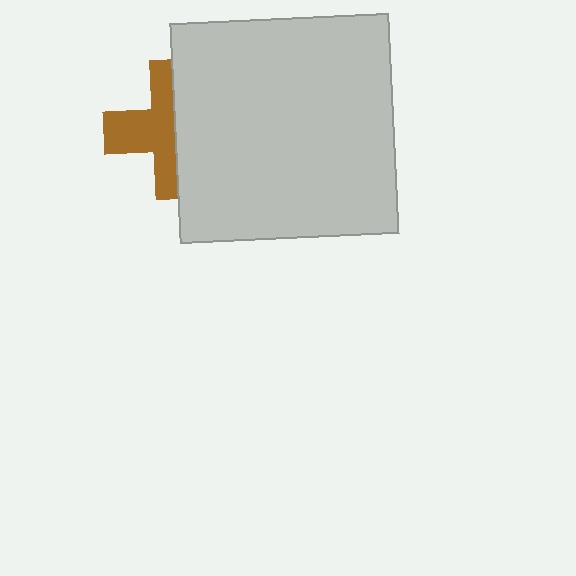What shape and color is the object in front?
The object in front is a light gray square.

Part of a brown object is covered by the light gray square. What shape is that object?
It is a cross.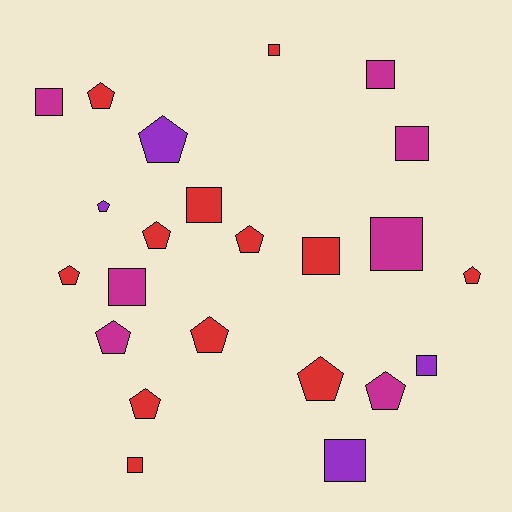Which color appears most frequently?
Red, with 12 objects.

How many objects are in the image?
There are 23 objects.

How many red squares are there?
There are 4 red squares.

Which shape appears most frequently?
Pentagon, with 12 objects.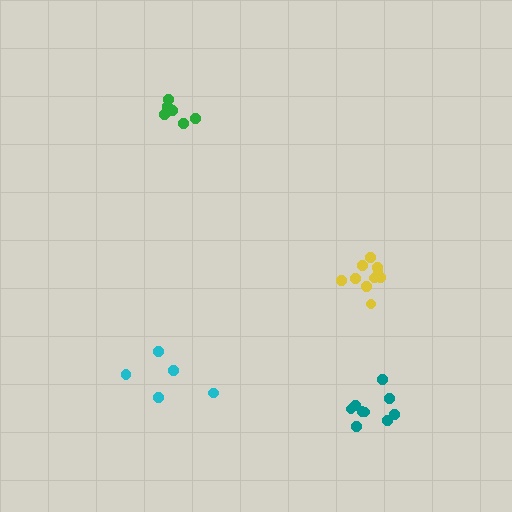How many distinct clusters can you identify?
There are 4 distinct clusters.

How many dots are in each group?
Group 1: 5 dots, Group 2: 6 dots, Group 3: 9 dots, Group 4: 10 dots (30 total).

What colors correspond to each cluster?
The clusters are colored: cyan, green, teal, yellow.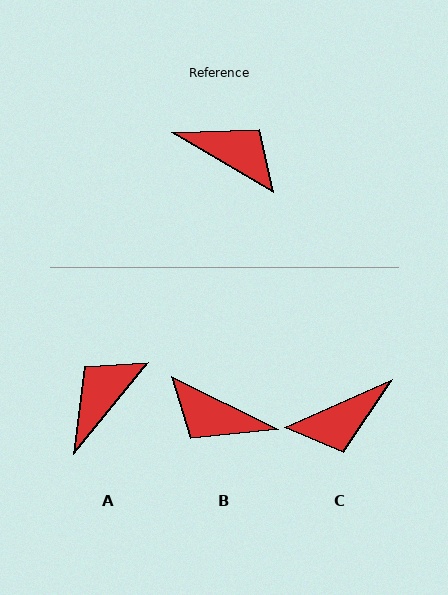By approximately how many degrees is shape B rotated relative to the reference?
Approximately 176 degrees clockwise.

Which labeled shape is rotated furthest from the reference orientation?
B, about 176 degrees away.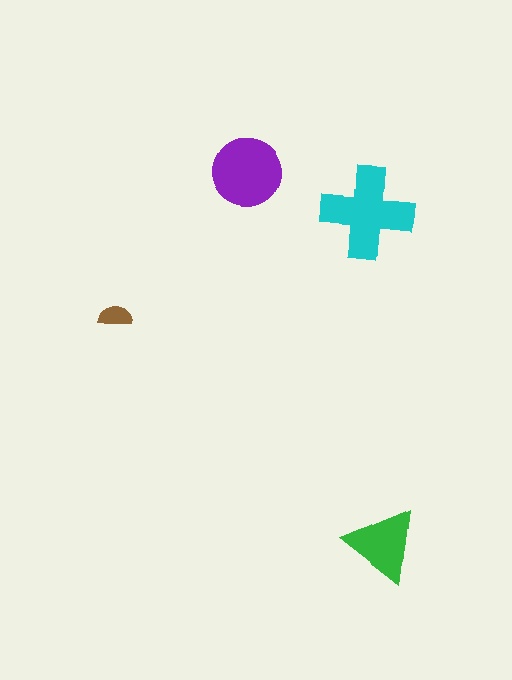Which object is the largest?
The cyan cross.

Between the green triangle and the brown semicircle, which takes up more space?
The green triangle.